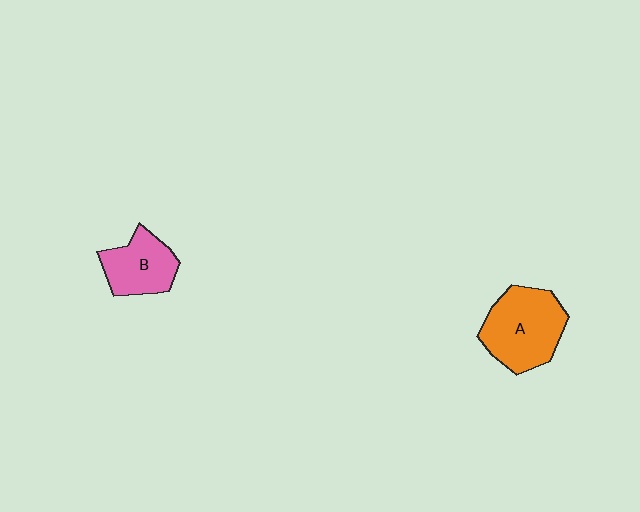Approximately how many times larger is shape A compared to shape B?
Approximately 1.5 times.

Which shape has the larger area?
Shape A (orange).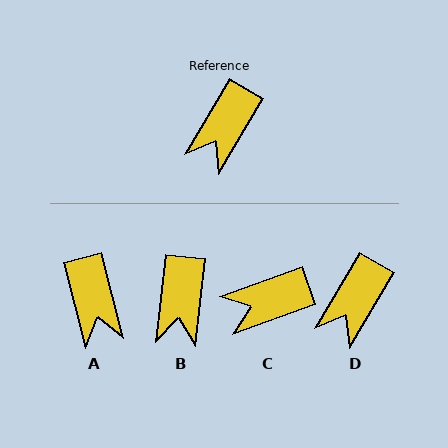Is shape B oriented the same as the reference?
No, it is off by about 24 degrees.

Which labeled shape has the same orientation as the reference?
D.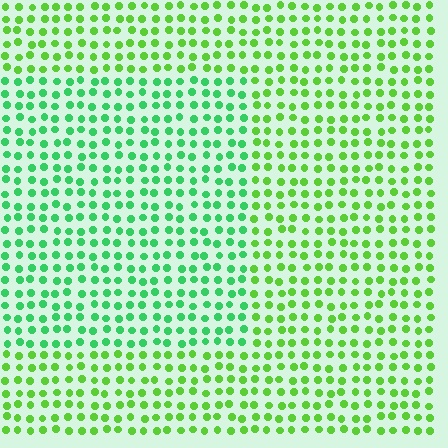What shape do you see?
I see a rectangle.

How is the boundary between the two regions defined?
The boundary is defined purely by a slight shift in hue (about 33 degrees). Spacing, size, and orientation are identical on both sides.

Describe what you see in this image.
The image is filled with small lime elements in a uniform arrangement. A rectangle-shaped region is visible where the elements are tinted to a slightly different hue, forming a subtle color boundary.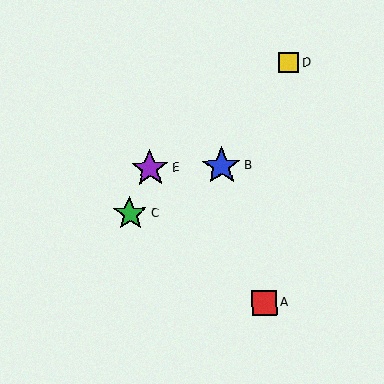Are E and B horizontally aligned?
Yes, both are at y≈168.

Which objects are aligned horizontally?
Objects B, E are aligned horizontally.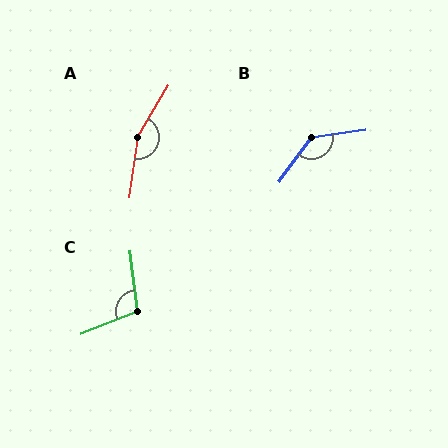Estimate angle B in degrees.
Approximately 134 degrees.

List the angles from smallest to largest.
C (105°), B (134°), A (158°).